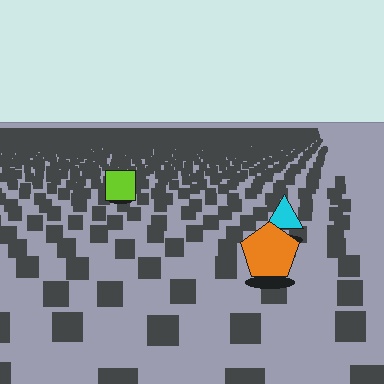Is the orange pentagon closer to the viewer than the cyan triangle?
Yes. The orange pentagon is closer — you can tell from the texture gradient: the ground texture is coarser near it.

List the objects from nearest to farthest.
From nearest to farthest: the orange pentagon, the cyan triangle, the lime square.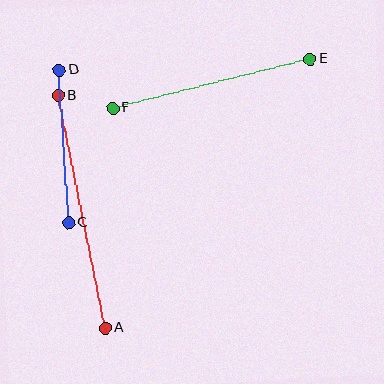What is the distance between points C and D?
The distance is approximately 153 pixels.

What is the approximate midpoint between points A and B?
The midpoint is at approximately (82, 212) pixels.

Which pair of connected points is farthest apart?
Points A and B are farthest apart.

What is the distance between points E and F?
The distance is approximately 203 pixels.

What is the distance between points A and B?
The distance is approximately 237 pixels.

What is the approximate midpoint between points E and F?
The midpoint is at approximately (211, 83) pixels.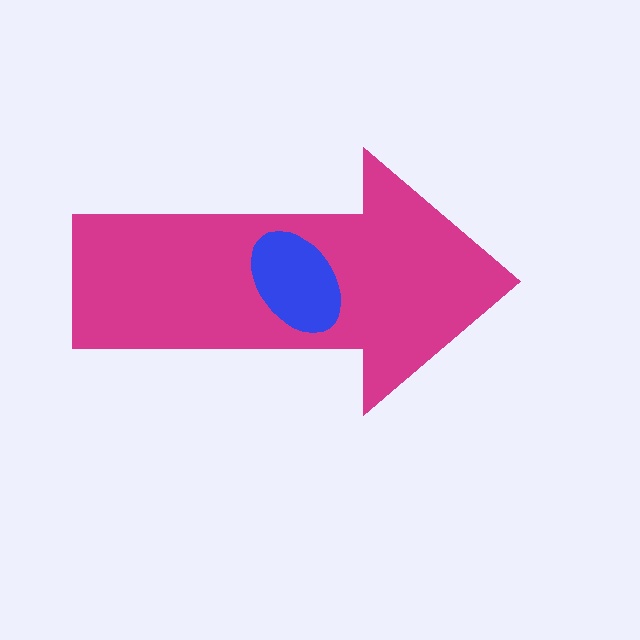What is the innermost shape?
The blue ellipse.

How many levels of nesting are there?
2.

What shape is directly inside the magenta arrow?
The blue ellipse.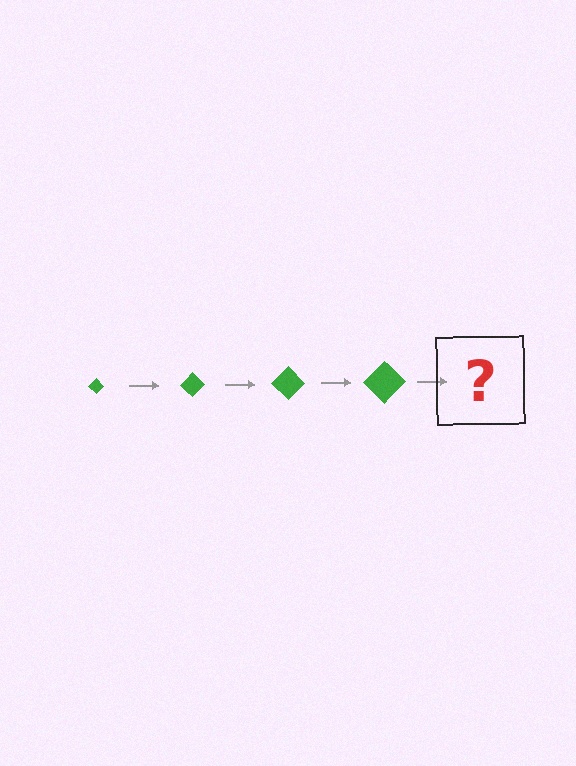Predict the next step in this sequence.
The next step is a green diamond, larger than the previous one.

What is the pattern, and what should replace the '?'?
The pattern is that the diamond gets progressively larger each step. The '?' should be a green diamond, larger than the previous one.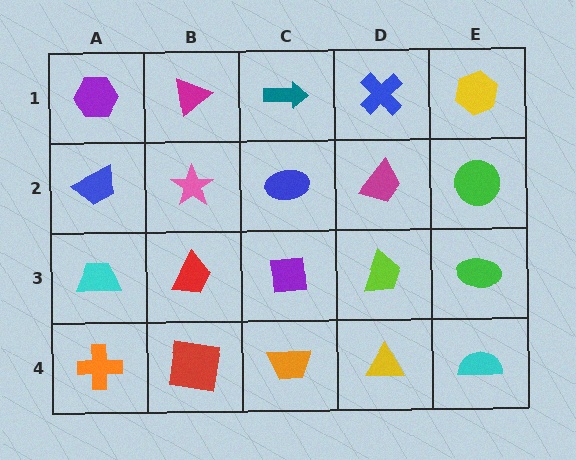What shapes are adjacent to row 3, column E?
A green circle (row 2, column E), a cyan semicircle (row 4, column E), a lime trapezoid (row 3, column D).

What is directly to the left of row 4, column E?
A yellow triangle.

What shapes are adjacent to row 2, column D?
A blue cross (row 1, column D), a lime trapezoid (row 3, column D), a blue ellipse (row 2, column C), a green circle (row 2, column E).